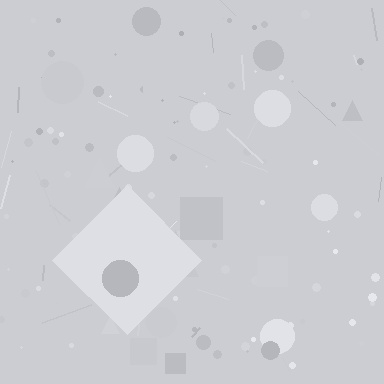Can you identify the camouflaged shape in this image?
The camouflaged shape is a diamond.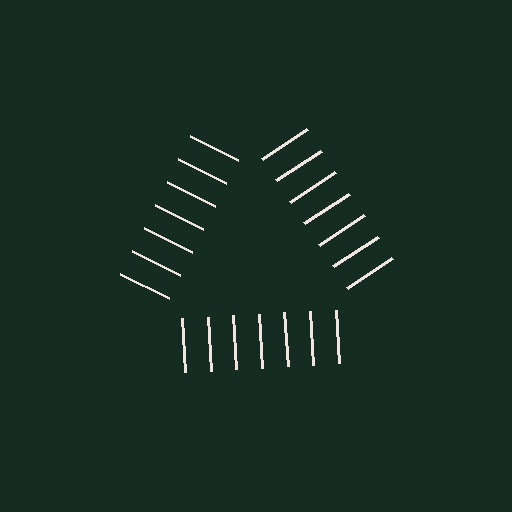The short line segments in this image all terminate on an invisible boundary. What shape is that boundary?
An illusory triangle — the line segments terminate on its edges but no continuous stroke is drawn.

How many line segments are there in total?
21 — 7 along each of the 3 edges.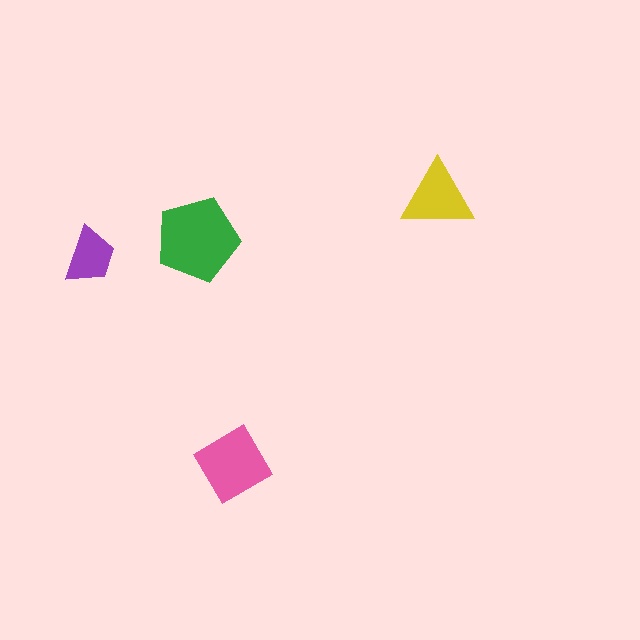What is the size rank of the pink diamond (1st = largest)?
2nd.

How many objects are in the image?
There are 4 objects in the image.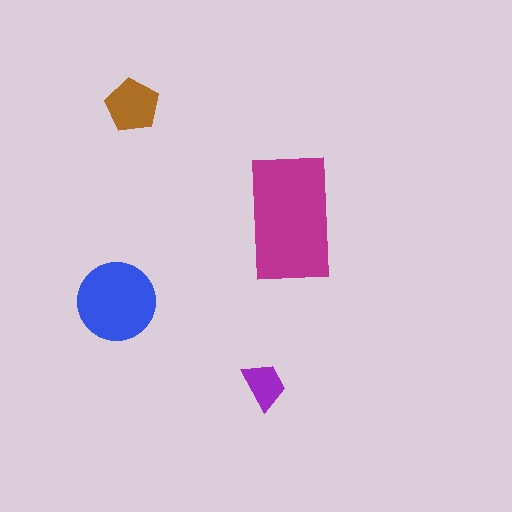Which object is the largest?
The magenta rectangle.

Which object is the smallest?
The purple trapezoid.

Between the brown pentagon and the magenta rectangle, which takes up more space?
The magenta rectangle.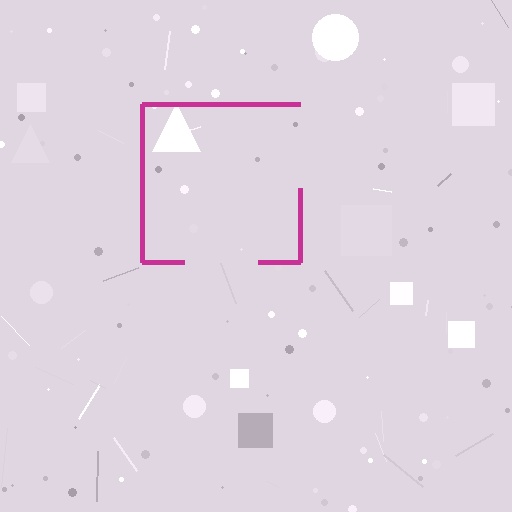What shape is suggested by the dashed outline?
The dashed outline suggests a square.